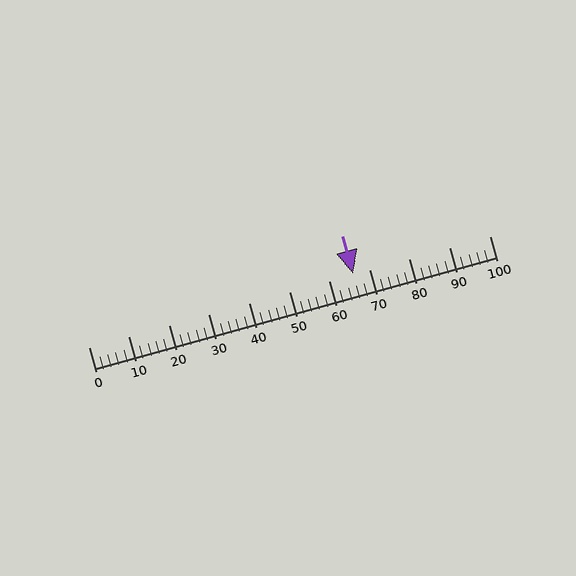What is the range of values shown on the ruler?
The ruler shows values from 0 to 100.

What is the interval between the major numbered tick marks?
The major tick marks are spaced 10 units apart.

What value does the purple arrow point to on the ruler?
The purple arrow points to approximately 66.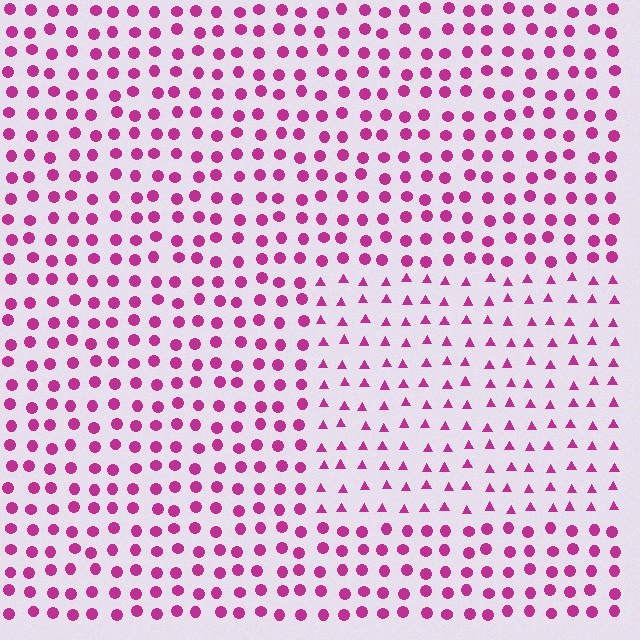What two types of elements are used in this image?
The image uses triangles inside the rectangle region and circles outside it.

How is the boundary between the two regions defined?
The boundary is defined by a change in element shape: triangles inside vs. circles outside. All elements share the same color and spacing.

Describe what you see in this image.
The image is filled with small magenta elements arranged in a uniform grid. A rectangle-shaped region contains triangles, while the surrounding area contains circles. The boundary is defined purely by the change in element shape.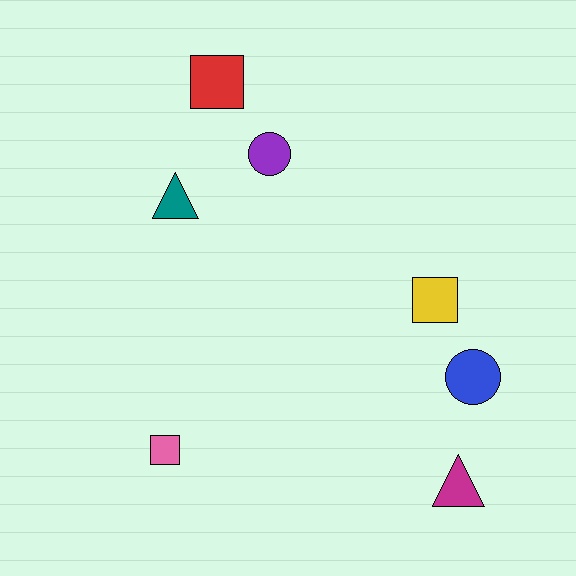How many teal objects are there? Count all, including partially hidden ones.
There is 1 teal object.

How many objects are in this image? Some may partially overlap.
There are 7 objects.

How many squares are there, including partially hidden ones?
There are 3 squares.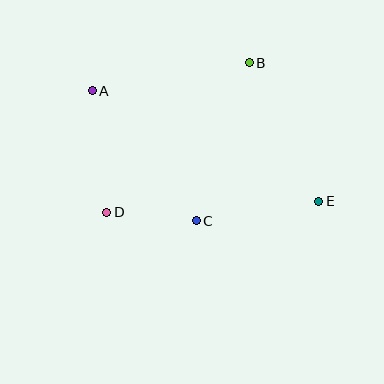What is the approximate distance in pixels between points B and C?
The distance between B and C is approximately 167 pixels.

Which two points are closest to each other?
Points C and D are closest to each other.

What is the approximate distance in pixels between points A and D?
The distance between A and D is approximately 122 pixels.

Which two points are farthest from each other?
Points A and E are farthest from each other.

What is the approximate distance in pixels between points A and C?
The distance between A and C is approximately 167 pixels.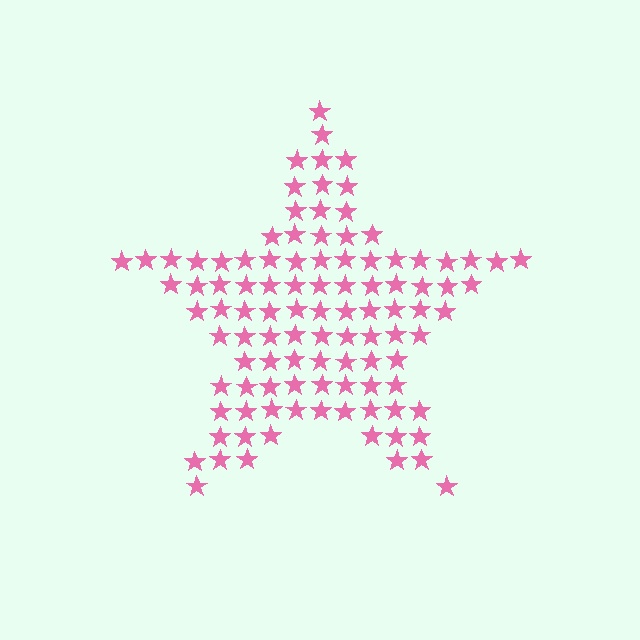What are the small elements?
The small elements are stars.